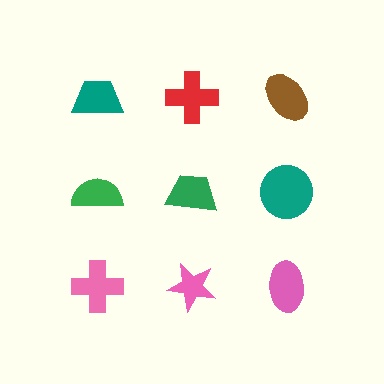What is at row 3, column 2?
A pink star.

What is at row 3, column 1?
A pink cross.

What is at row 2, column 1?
A green semicircle.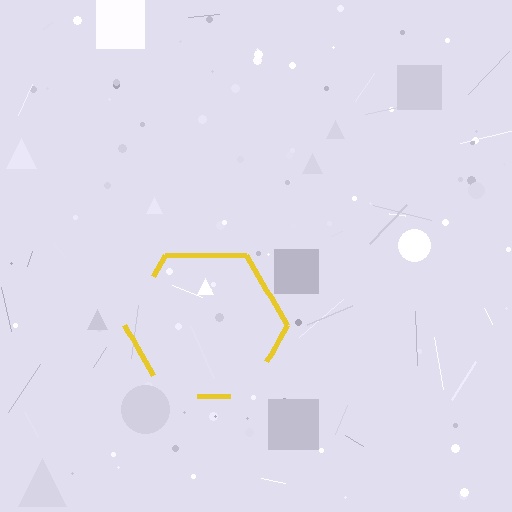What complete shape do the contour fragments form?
The contour fragments form a hexagon.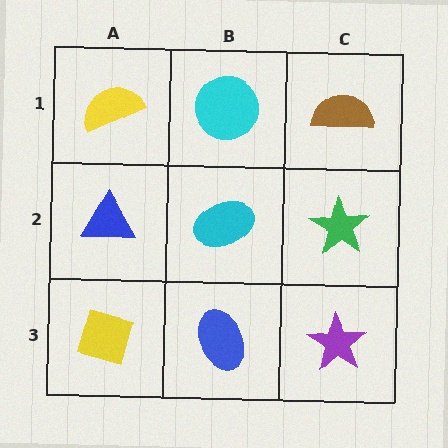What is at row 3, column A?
A yellow diamond.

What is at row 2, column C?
A green star.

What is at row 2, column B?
A cyan ellipse.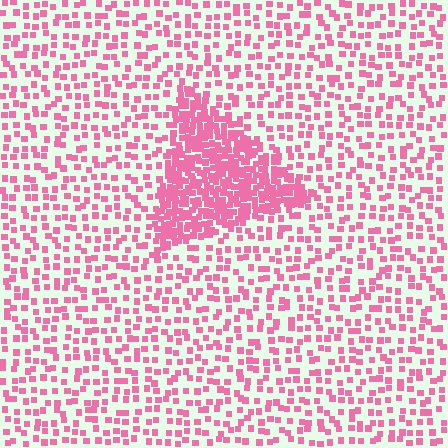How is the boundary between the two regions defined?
The boundary is defined by a change in element density (approximately 2.7x ratio). All elements are the same color, size, and shape.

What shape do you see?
I see a triangle.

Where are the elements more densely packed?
The elements are more densely packed inside the triangle boundary.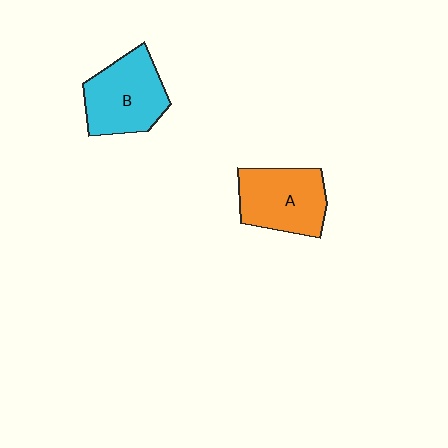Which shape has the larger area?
Shape B (cyan).